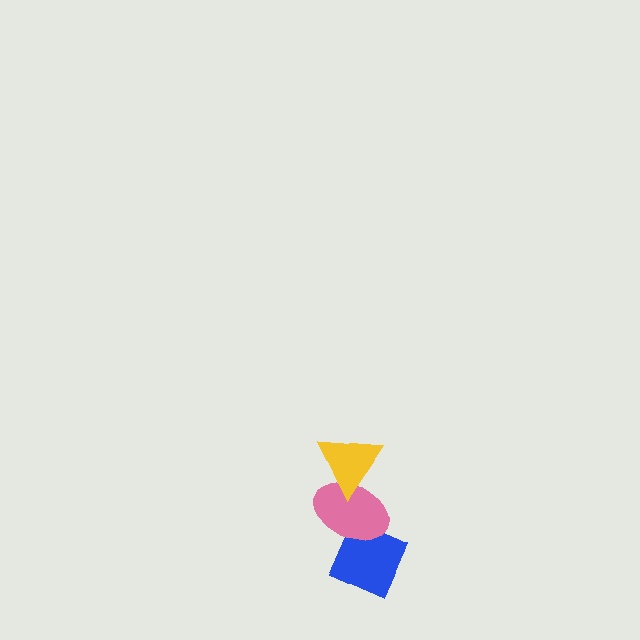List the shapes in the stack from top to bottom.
From top to bottom: the yellow triangle, the pink ellipse, the blue diamond.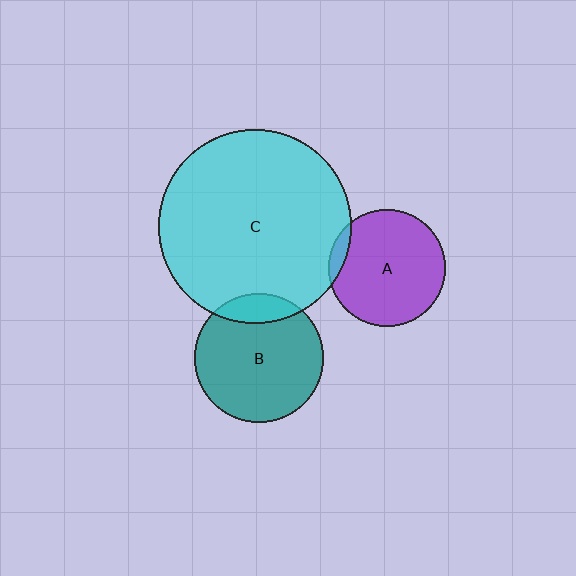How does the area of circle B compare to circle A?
Approximately 1.2 times.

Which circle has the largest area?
Circle C (cyan).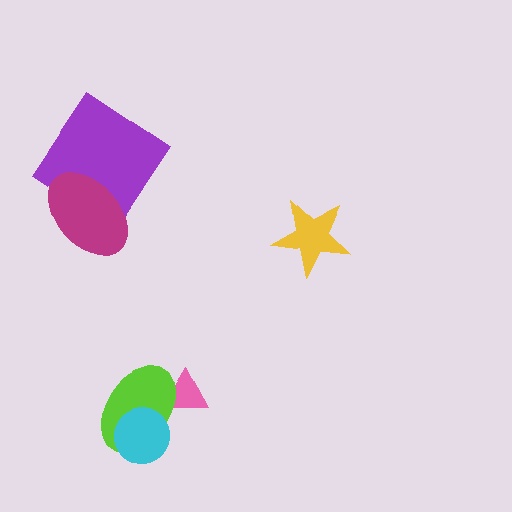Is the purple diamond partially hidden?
Yes, it is partially covered by another shape.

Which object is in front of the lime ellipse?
The cyan circle is in front of the lime ellipse.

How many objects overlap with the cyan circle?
1 object overlaps with the cyan circle.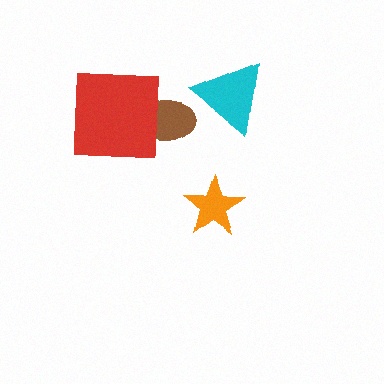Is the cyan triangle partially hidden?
No, no other shape covers it.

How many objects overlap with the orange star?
0 objects overlap with the orange star.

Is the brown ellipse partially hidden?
Yes, it is partially covered by another shape.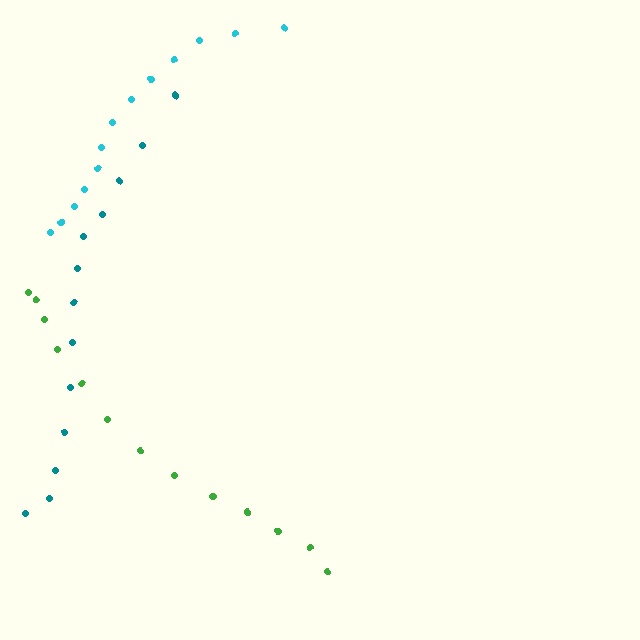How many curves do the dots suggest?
There are 3 distinct paths.